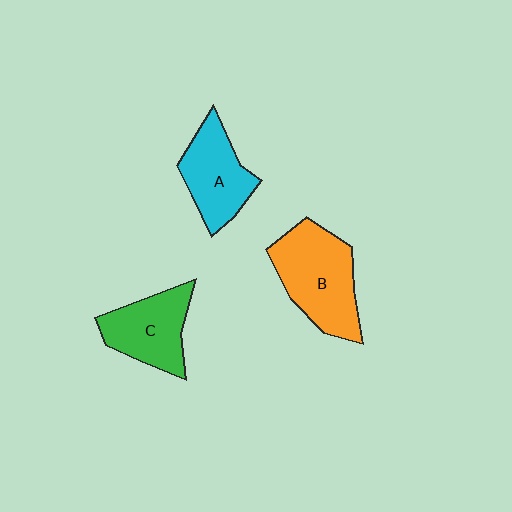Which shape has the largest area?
Shape B (orange).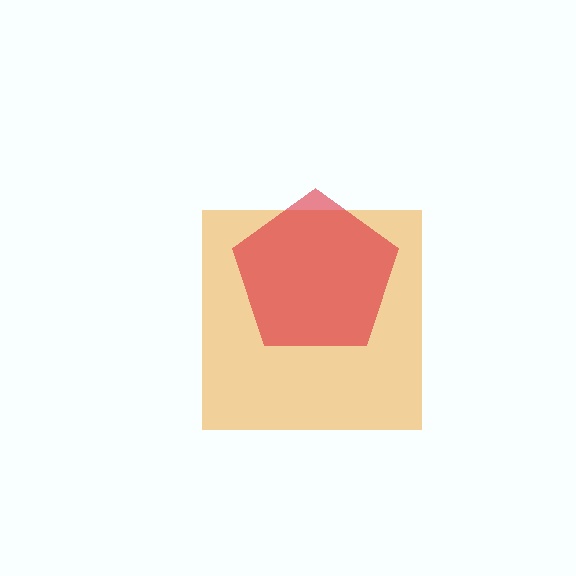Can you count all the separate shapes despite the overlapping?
Yes, there are 2 separate shapes.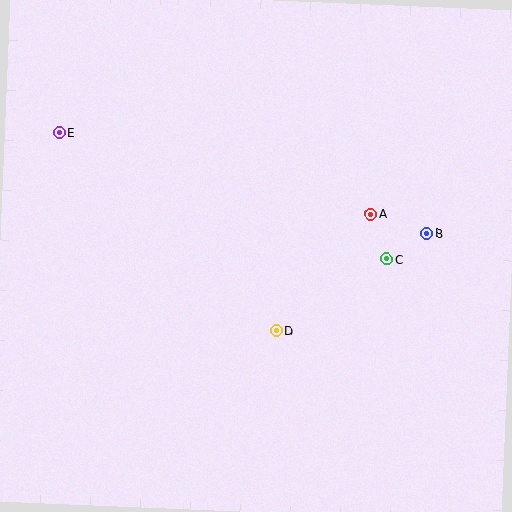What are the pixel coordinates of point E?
Point E is at (59, 132).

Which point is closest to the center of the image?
Point D at (276, 331) is closest to the center.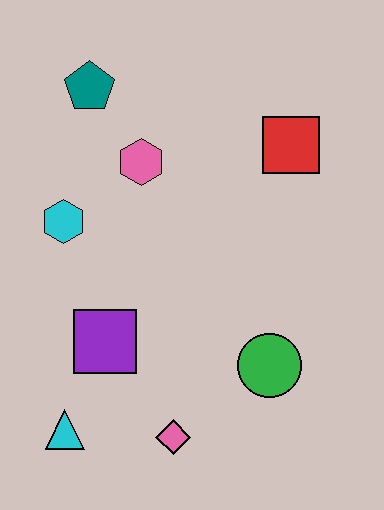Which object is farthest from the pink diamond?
The teal pentagon is farthest from the pink diamond.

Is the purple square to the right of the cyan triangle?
Yes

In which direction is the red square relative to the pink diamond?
The red square is above the pink diamond.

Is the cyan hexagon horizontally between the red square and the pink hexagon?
No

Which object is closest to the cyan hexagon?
The pink hexagon is closest to the cyan hexagon.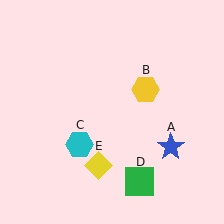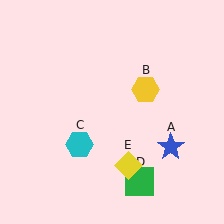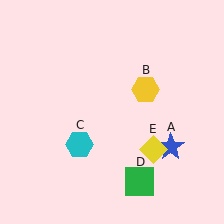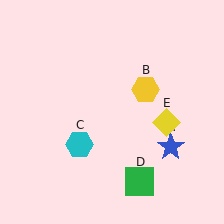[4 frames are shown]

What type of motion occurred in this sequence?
The yellow diamond (object E) rotated counterclockwise around the center of the scene.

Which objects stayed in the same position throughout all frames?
Blue star (object A) and yellow hexagon (object B) and cyan hexagon (object C) and green square (object D) remained stationary.